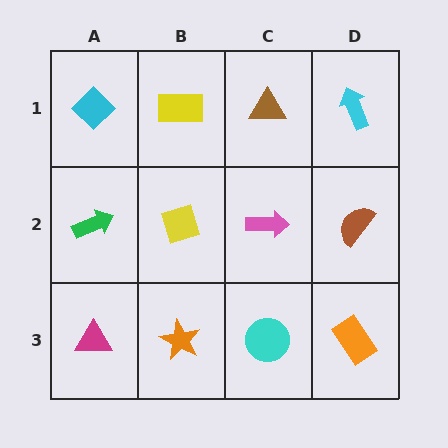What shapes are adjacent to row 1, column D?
A brown semicircle (row 2, column D), a brown triangle (row 1, column C).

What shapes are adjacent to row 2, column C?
A brown triangle (row 1, column C), a cyan circle (row 3, column C), a yellow diamond (row 2, column B), a brown semicircle (row 2, column D).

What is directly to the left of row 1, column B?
A cyan diamond.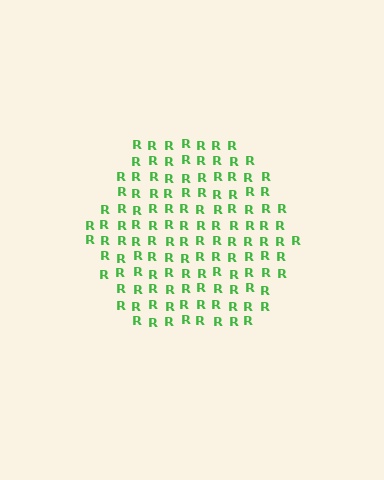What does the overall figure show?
The overall figure shows a hexagon.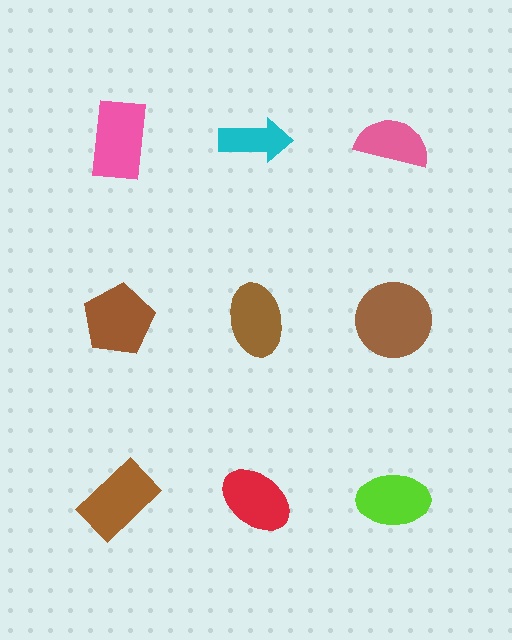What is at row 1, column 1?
A pink rectangle.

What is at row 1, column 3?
A pink semicircle.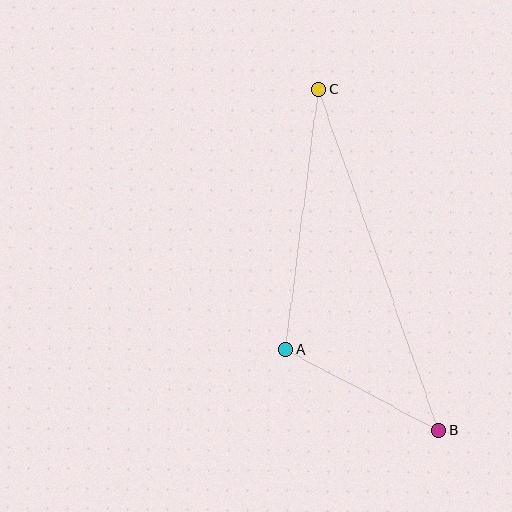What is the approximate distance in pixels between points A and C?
The distance between A and C is approximately 263 pixels.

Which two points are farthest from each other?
Points B and C are farthest from each other.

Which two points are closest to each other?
Points A and B are closest to each other.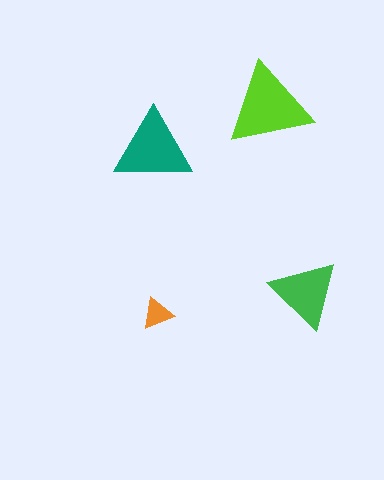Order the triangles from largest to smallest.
the lime one, the teal one, the green one, the orange one.